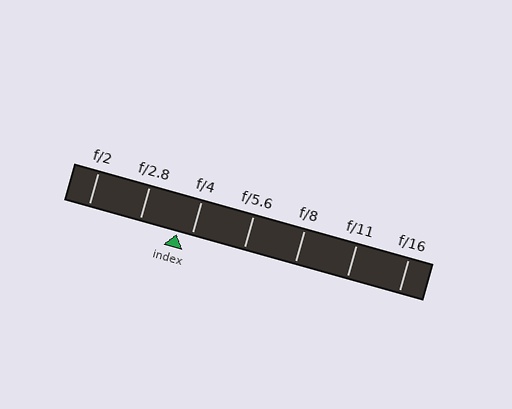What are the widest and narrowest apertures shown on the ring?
The widest aperture shown is f/2 and the narrowest is f/16.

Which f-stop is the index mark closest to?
The index mark is closest to f/4.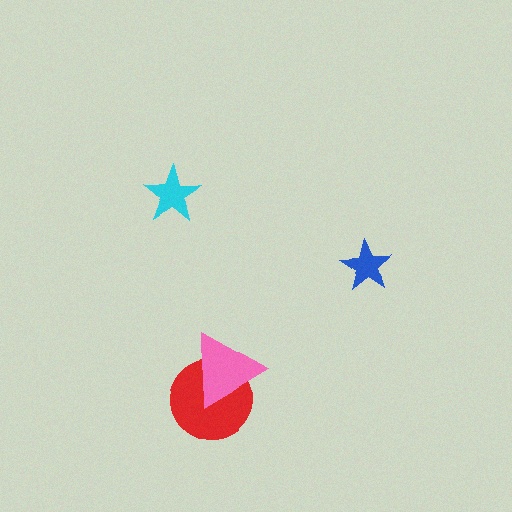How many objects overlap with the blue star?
0 objects overlap with the blue star.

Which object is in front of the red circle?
The pink triangle is in front of the red circle.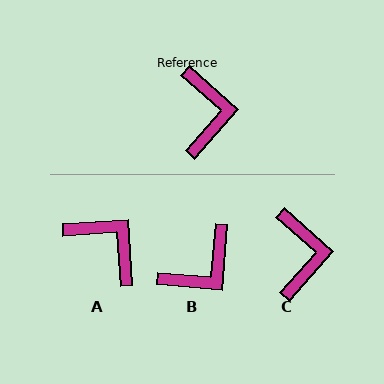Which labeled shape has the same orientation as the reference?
C.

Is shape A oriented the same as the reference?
No, it is off by about 46 degrees.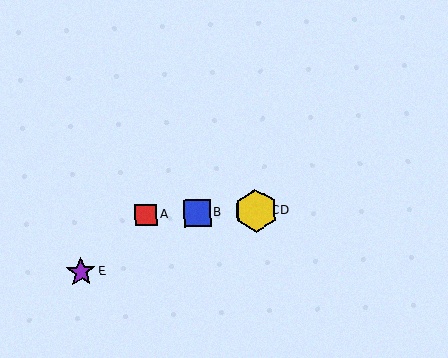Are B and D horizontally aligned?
Yes, both are at y≈213.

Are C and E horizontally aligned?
No, C is at y≈211 and E is at y≈272.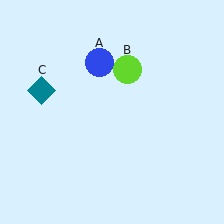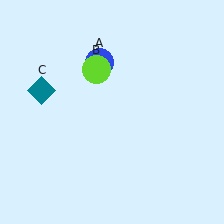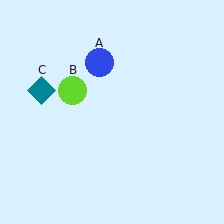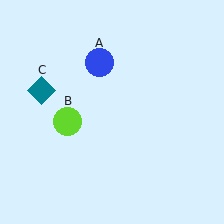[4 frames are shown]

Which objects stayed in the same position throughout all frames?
Blue circle (object A) and teal diamond (object C) remained stationary.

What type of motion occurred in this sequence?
The lime circle (object B) rotated counterclockwise around the center of the scene.